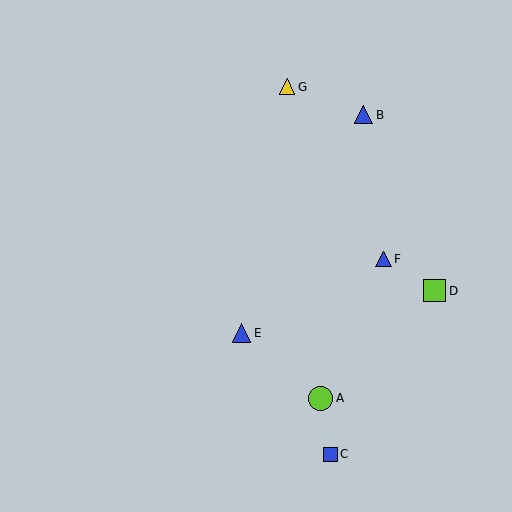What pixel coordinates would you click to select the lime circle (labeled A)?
Click at (321, 398) to select the lime circle A.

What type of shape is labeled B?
Shape B is a blue triangle.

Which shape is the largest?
The lime circle (labeled A) is the largest.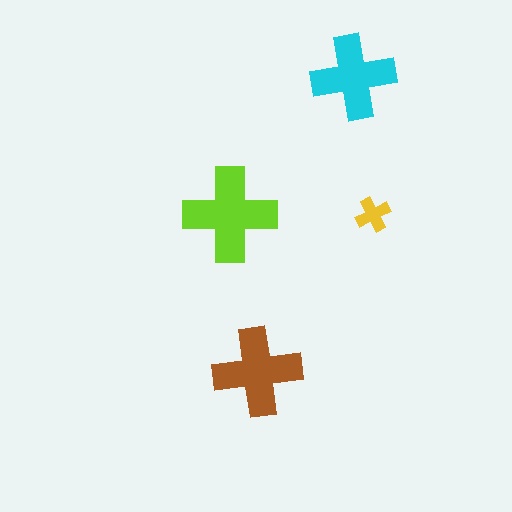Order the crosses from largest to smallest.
the lime one, the brown one, the cyan one, the yellow one.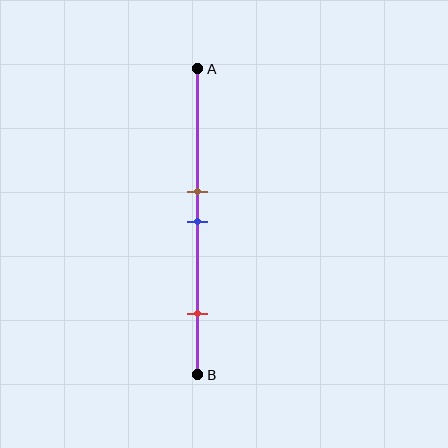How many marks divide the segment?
There are 3 marks dividing the segment.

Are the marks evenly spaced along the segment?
No, the marks are not evenly spaced.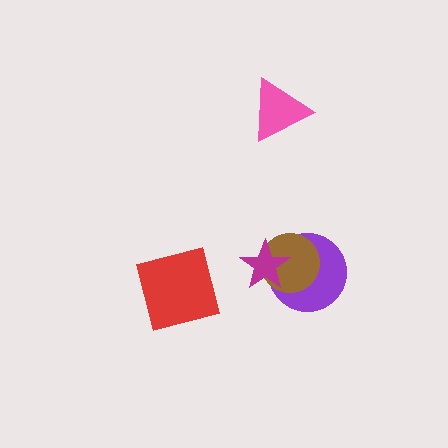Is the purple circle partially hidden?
Yes, it is partially covered by another shape.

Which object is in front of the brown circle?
The magenta star is in front of the brown circle.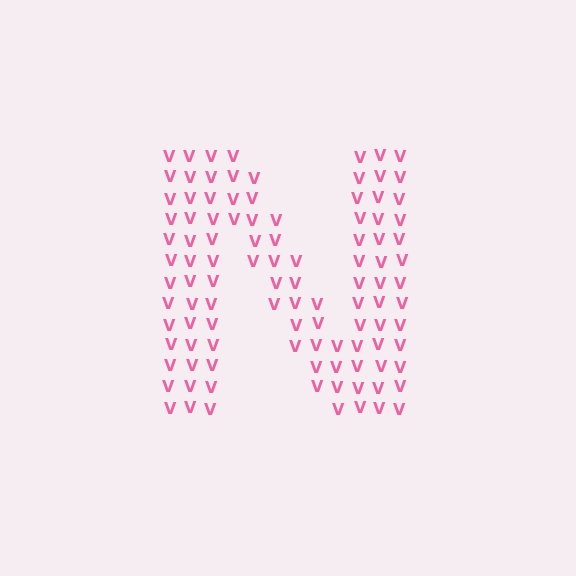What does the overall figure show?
The overall figure shows the letter N.